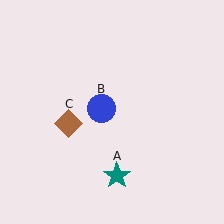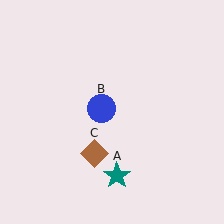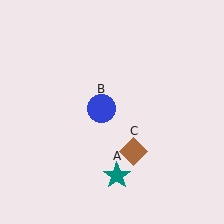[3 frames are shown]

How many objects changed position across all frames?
1 object changed position: brown diamond (object C).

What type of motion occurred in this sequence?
The brown diamond (object C) rotated counterclockwise around the center of the scene.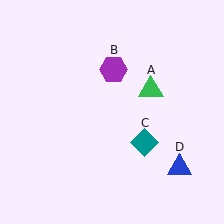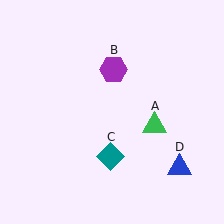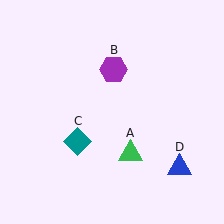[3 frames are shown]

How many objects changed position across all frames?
2 objects changed position: green triangle (object A), teal diamond (object C).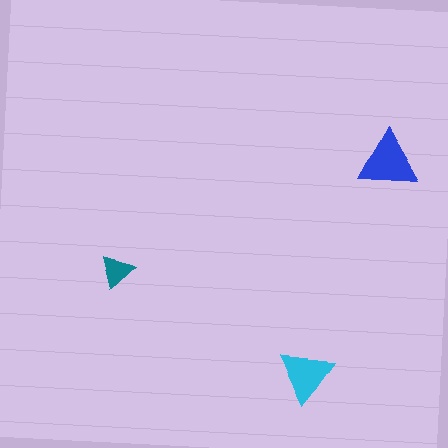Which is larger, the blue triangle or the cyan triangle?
The blue one.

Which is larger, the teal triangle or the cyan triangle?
The cyan one.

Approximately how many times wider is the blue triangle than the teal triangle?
About 2 times wider.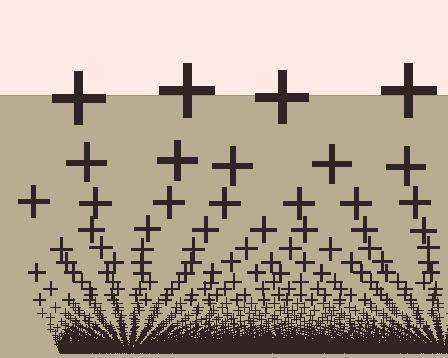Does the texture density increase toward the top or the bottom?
Density increases toward the bottom.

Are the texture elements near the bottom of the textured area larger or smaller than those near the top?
Smaller. The gradient is inverted — elements near the bottom are smaller and denser.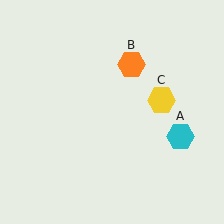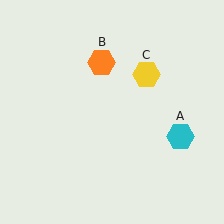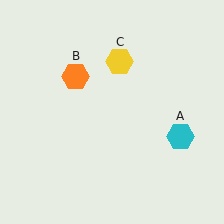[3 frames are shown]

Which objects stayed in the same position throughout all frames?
Cyan hexagon (object A) remained stationary.